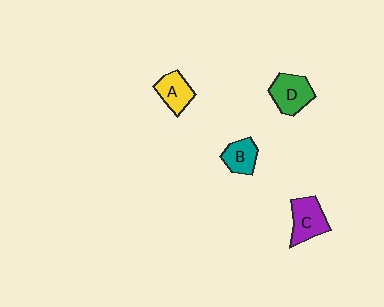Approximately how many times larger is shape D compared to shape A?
Approximately 1.3 times.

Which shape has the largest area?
Shape D (green).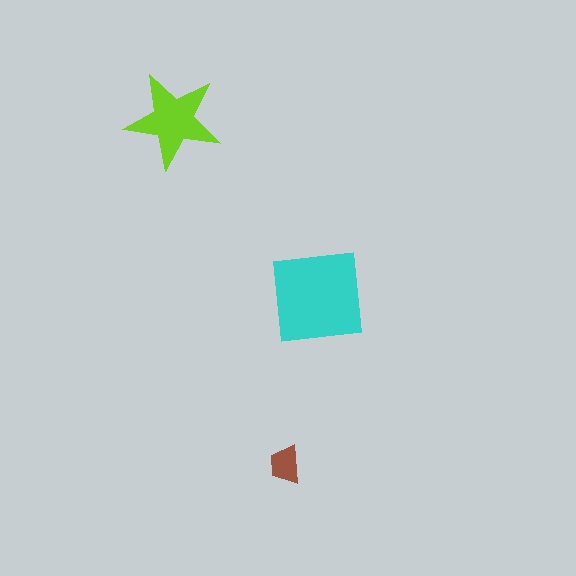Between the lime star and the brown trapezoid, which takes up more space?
The lime star.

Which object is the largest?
The cyan square.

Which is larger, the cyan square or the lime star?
The cyan square.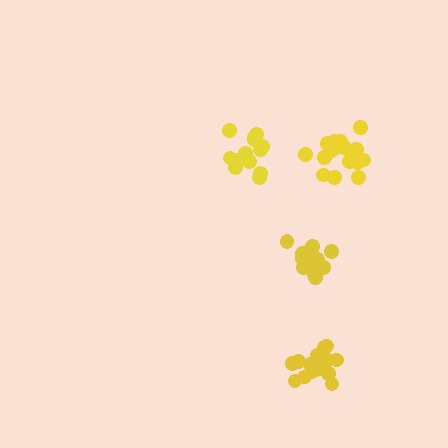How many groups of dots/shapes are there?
There are 4 groups.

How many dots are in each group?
Group 1: 16 dots, Group 2: 13 dots, Group 3: 16 dots, Group 4: 13 dots (58 total).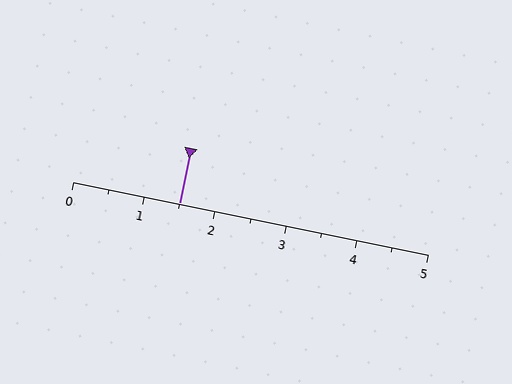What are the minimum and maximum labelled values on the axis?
The axis runs from 0 to 5.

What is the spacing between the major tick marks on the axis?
The major ticks are spaced 1 apart.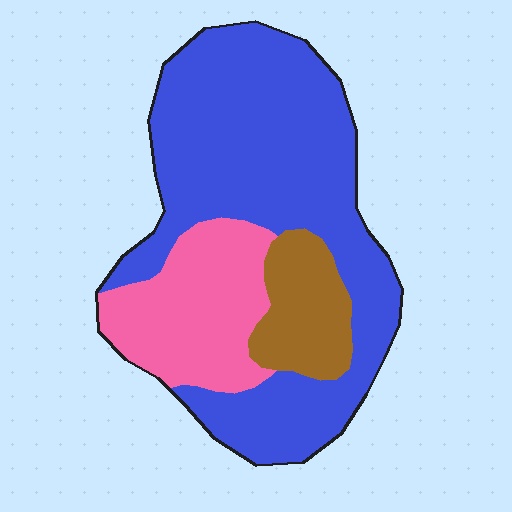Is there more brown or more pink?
Pink.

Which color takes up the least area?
Brown, at roughly 15%.